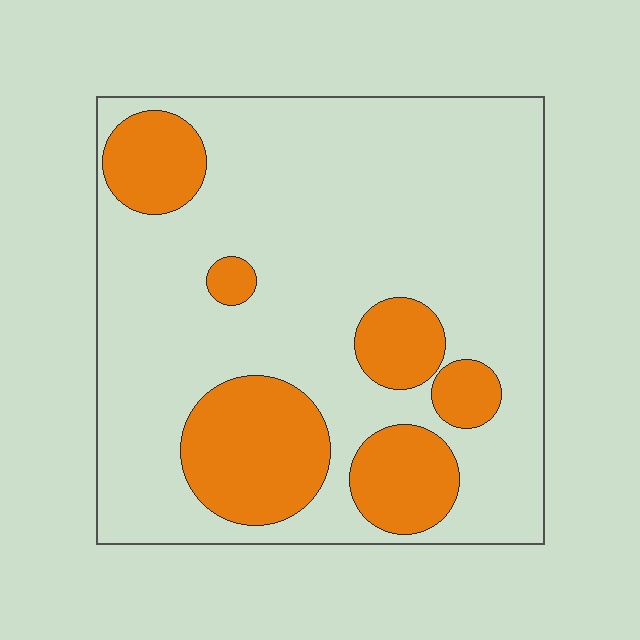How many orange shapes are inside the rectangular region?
6.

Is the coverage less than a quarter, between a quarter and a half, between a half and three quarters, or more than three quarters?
Less than a quarter.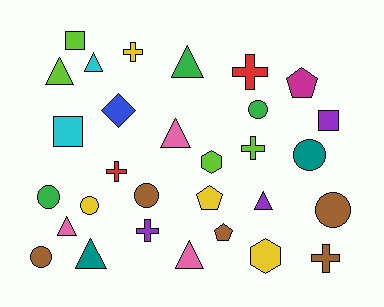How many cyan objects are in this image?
There are 2 cyan objects.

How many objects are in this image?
There are 30 objects.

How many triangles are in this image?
There are 8 triangles.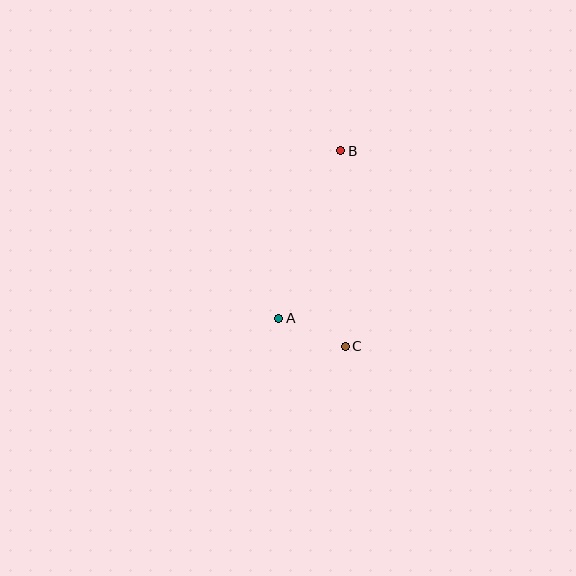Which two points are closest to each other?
Points A and C are closest to each other.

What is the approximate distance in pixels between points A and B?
The distance between A and B is approximately 179 pixels.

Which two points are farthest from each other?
Points B and C are farthest from each other.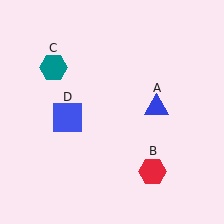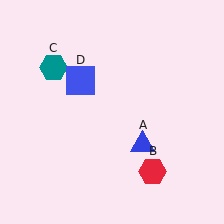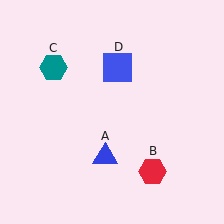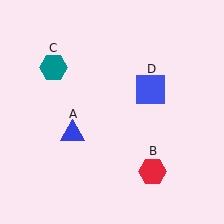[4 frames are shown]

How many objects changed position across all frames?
2 objects changed position: blue triangle (object A), blue square (object D).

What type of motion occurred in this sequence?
The blue triangle (object A), blue square (object D) rotated clockwise around the center of the scene.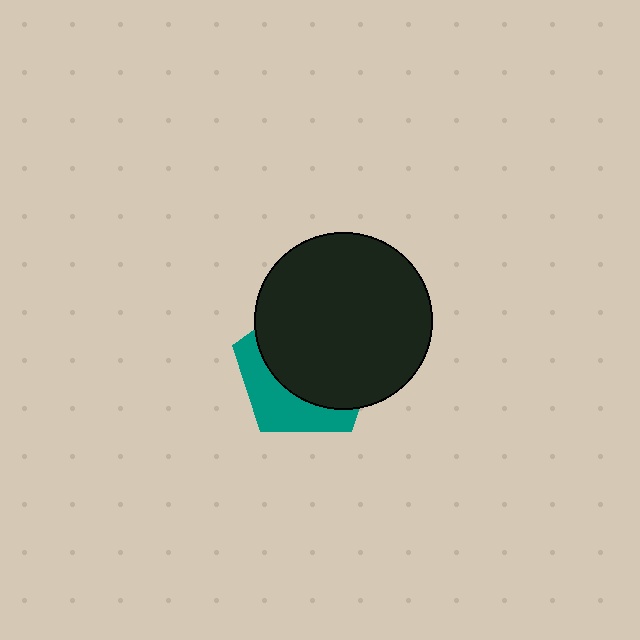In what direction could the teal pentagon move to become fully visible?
The teal pentagon could move toward the lower-left. That would shift it out from behind the black circle entirely.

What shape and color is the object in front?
The object in front is a black circle.